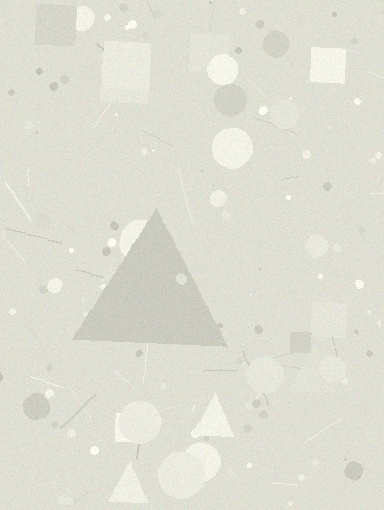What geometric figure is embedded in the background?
A triangle is embedded in the background.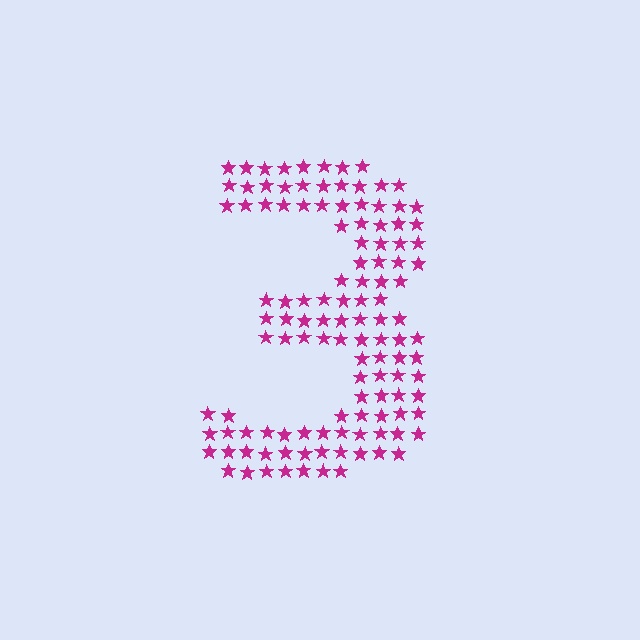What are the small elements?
The small elements are stars.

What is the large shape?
The large shape is the digit 3.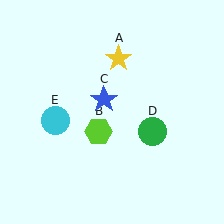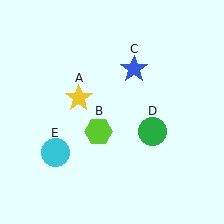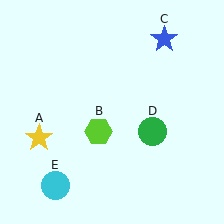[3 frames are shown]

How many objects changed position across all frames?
3 objects changed position: yellow star (object A), blue star (object C), cyan circle (object E).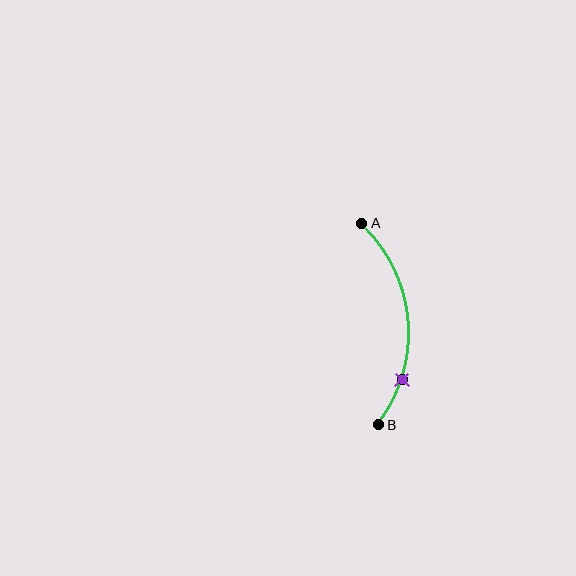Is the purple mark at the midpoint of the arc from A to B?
No. The purple mark lies on the arc but is closer to endpoint B. The arc midpoint would be at the point on the curve equidistant along the arc from both A and B.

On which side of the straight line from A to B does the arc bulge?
The arc bulges to the right of the straight line connecting A and B.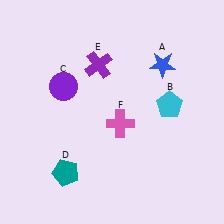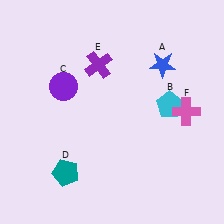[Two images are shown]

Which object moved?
The pink cross (F) moved right.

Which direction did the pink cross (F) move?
The pink cross (F) moved right.